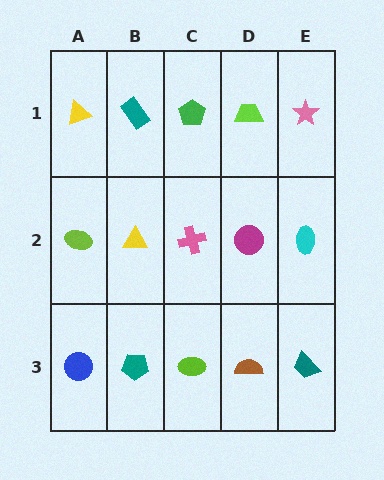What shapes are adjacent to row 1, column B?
A yellow triangle (row 2, column B), a yellow triangle (row 1, column A), a green pentagon (row 1, column C).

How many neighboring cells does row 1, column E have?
2.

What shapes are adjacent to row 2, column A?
A yellow triangle (row 1, column A), a blue circle (row 3, column A), a yellow triangle (row 2, column B).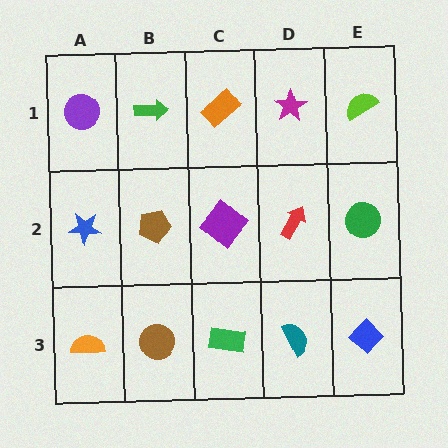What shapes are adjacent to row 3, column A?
A blue star (row 2, column A), a brown circle (row 3, column B).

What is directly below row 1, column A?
A blue star.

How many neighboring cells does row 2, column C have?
4.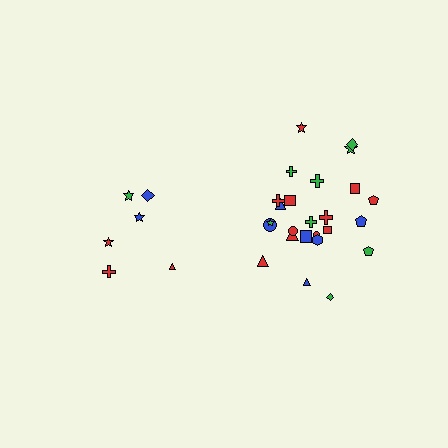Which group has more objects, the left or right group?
The right group.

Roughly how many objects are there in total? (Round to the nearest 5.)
Roughly 30 objects in total.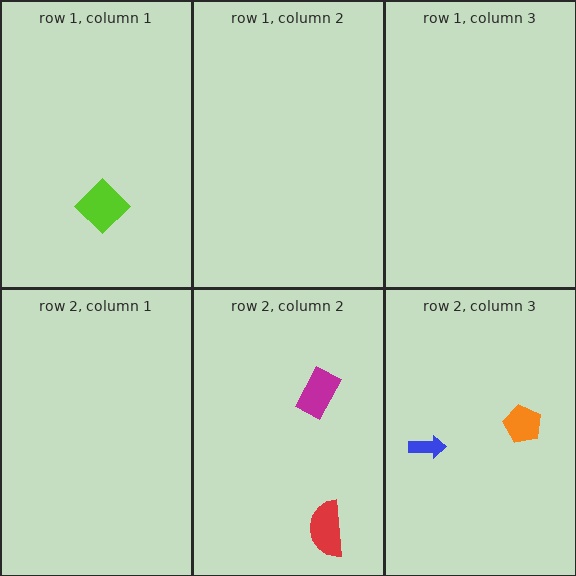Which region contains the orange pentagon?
The row 2, column 3 region.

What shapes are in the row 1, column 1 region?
The lime diamond.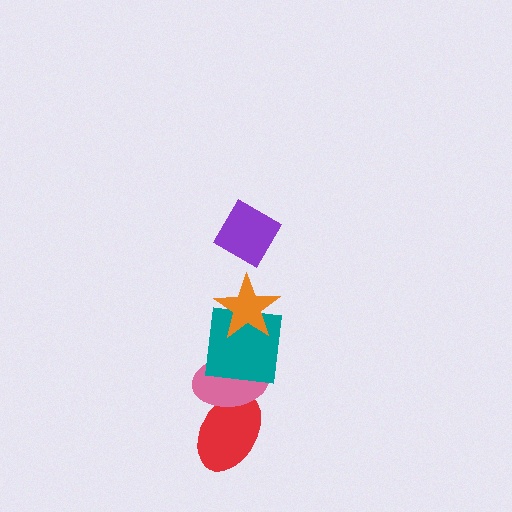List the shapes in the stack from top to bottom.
From top to bottom: the purple diamond, the orange star, the teal square, the pink ellipse, the red ellipse.